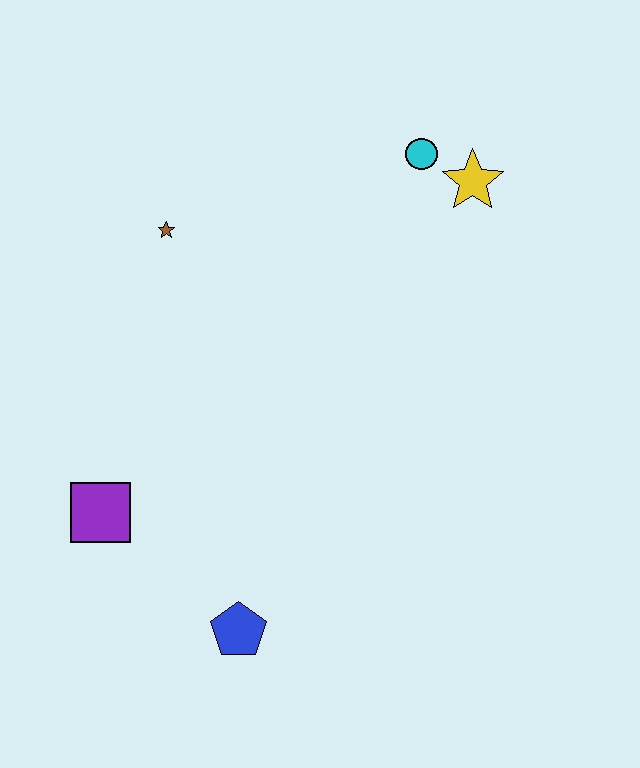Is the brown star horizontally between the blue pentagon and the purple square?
Yes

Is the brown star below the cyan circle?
Yes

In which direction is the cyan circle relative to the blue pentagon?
The cyan circle is above the blue pentagon.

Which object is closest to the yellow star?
The cyan circle is closest to the yellow star.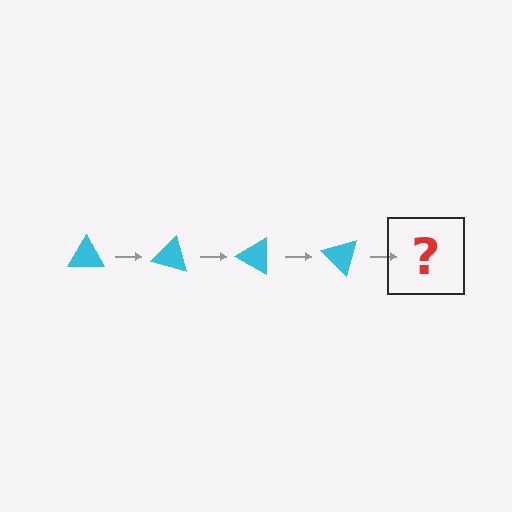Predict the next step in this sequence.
The next step is a cyan triangle rotated 60 degrees.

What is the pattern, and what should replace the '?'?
The pattern is that the triangle rotates 15 degrees each step. The '?' should be a cyan triangle rotated 60 degrees.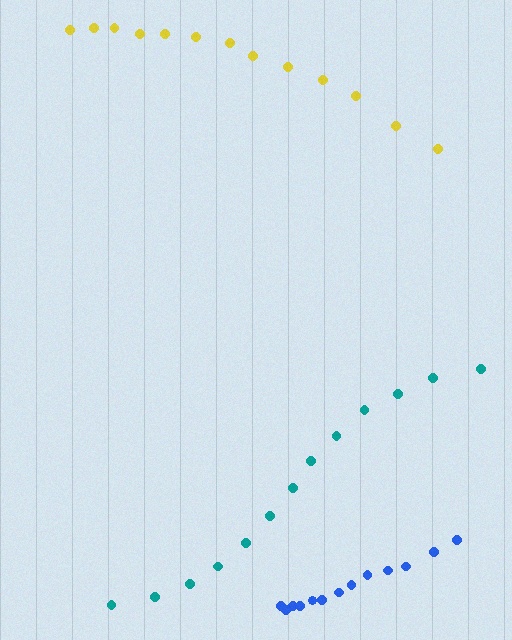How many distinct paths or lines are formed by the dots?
There are 3 distinct paths.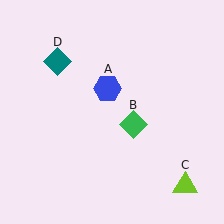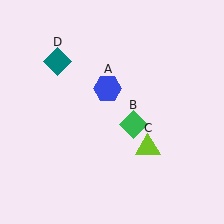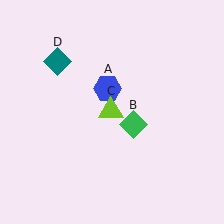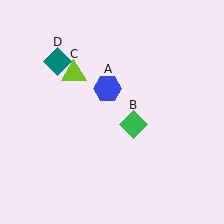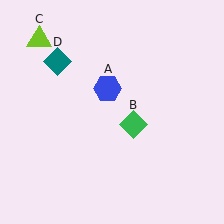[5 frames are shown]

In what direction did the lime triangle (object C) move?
The lime triangle (object C) moved up and to the left.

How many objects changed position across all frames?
1 object changed position: lime triangle (object C).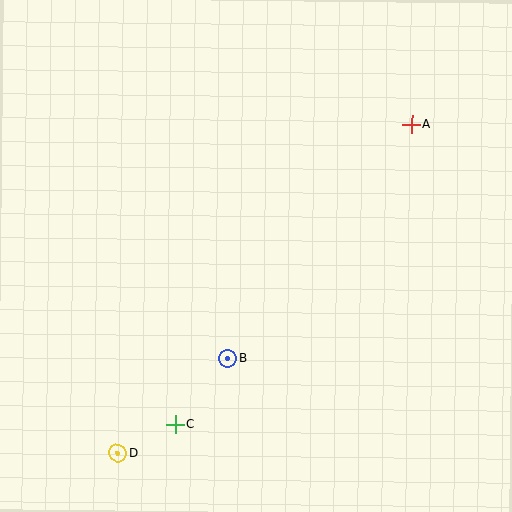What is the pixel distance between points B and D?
The distance between B and D is 145 pixels.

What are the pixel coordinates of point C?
Point C is at (176, 425).